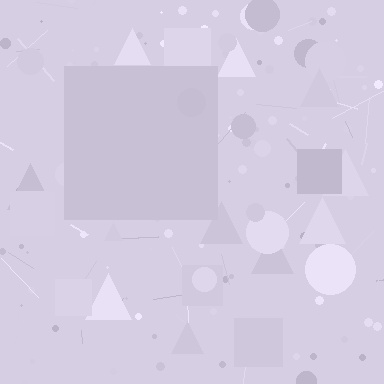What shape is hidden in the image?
A square is hidden in the image.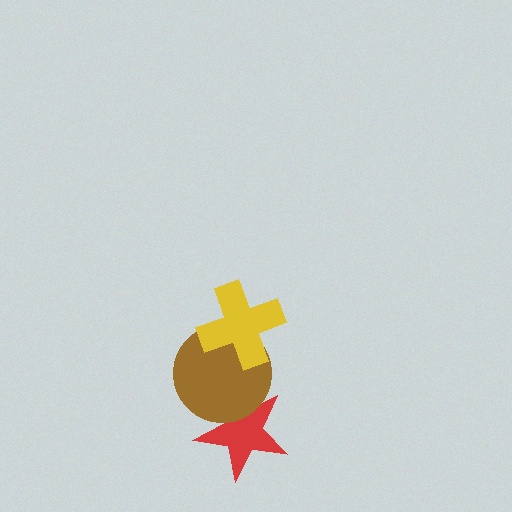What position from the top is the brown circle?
The brown circle is 2nd from the top.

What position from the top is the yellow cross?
The yellow cross is 1st from the top.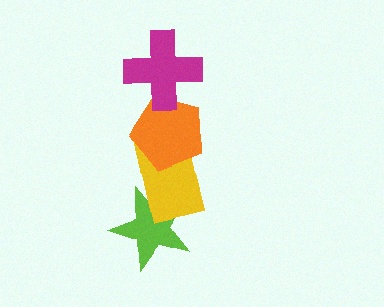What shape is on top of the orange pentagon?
The magenta cross is on top of the orange pentagon.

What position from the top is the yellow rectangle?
The yellow rectangle is 3rd from the top.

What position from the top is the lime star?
The lime star is 4th from the top.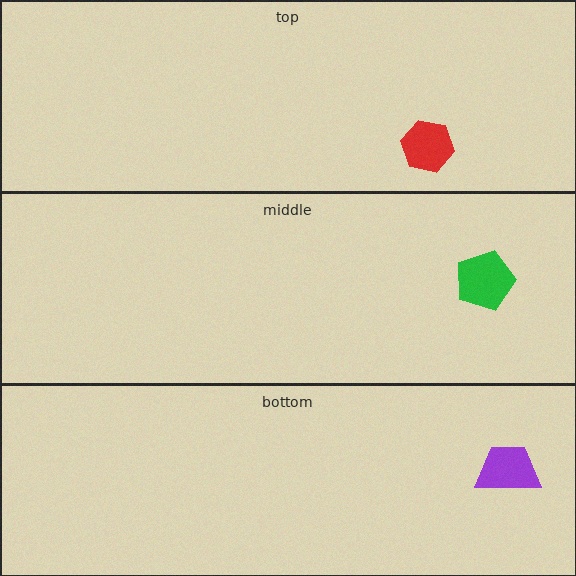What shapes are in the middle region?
The green pentagon.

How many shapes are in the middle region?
1.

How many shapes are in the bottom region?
1.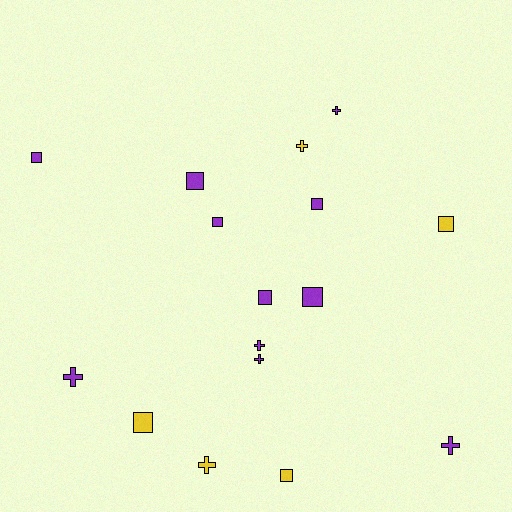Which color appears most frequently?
Purple, with 11 objects.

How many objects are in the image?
There are 16 objects.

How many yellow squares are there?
There are 3 yellow squares.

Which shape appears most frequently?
Square, with 9 objects.